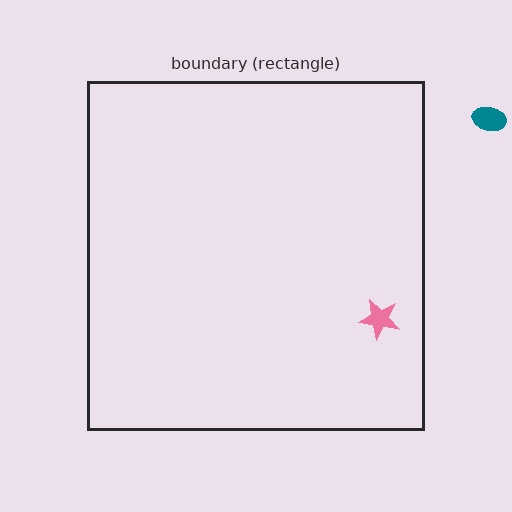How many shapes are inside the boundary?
1 inside, 1 outside.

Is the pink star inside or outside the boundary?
Inside.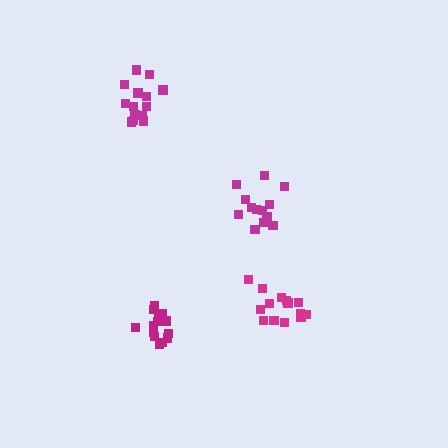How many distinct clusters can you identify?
There are 4 distinct clusters.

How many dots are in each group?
Group 1: 13 dots, Group 2: 14 dots, Group 3: 14 dots, Group 4: 14 dots (55 total).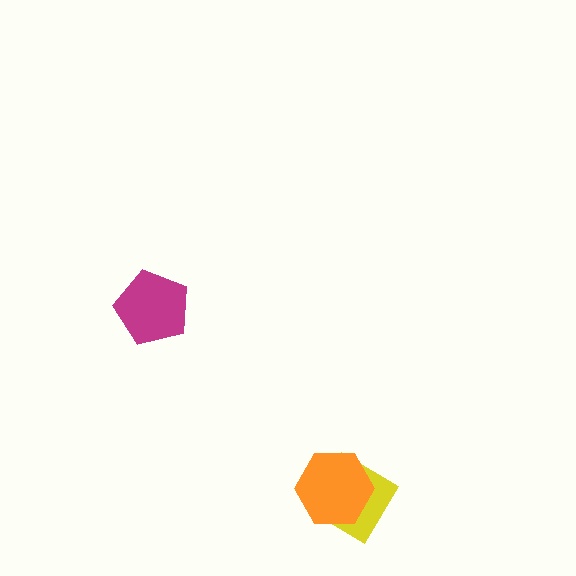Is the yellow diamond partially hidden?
Yes, it is partially covered by another shape.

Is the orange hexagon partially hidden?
No, no other shape covers it.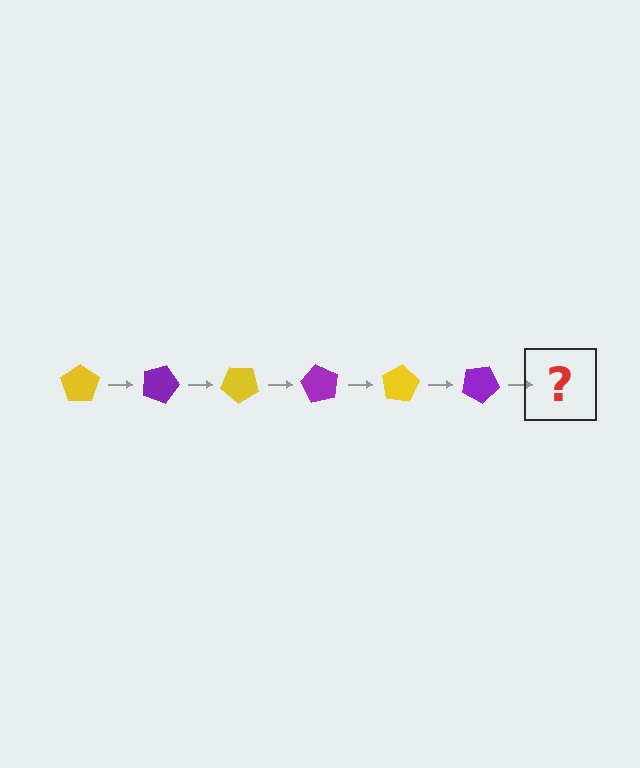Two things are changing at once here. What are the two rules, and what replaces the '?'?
The two rules are that it rotates 20 degrees each step and the color cycles through yellow and purple. The '?' should be a yellow pentagon, rotated 120 degrees from the start.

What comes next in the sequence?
The next element should be a yellow pentagon, rotated 120 degrees from the start.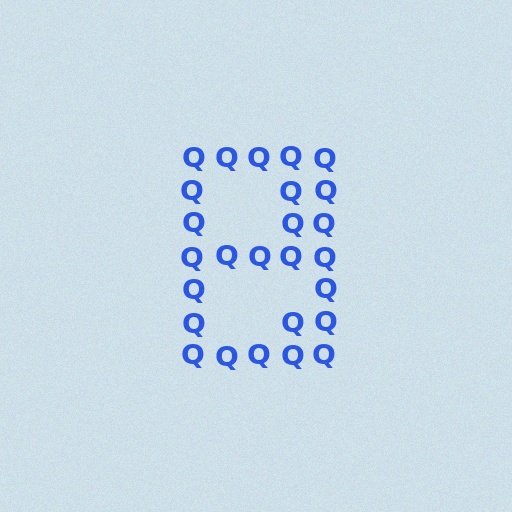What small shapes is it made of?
It is made of small letter Q's.